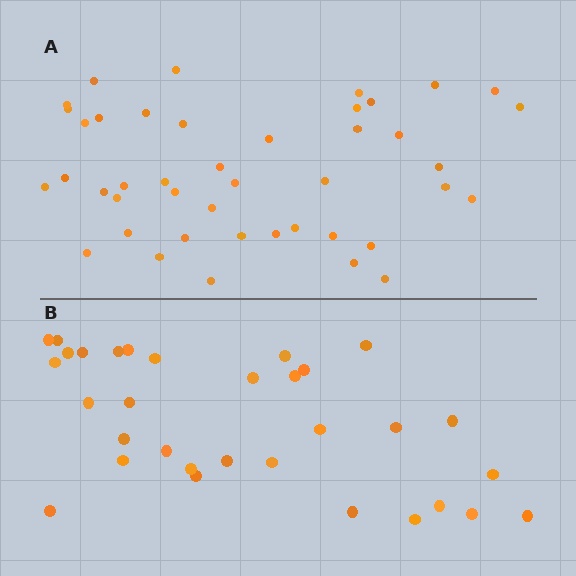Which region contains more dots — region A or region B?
Region A (the top region) has more dots.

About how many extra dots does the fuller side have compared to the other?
Region A has roughly 12 or so more dots than region B.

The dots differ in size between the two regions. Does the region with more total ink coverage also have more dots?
No. Region B has more total ink coverage because its dots are larger, but region A actually contains more individual dots. Total area can be misleading — the number of items is what matters here.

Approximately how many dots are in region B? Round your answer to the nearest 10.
About 30 dots. (The exact count is 32, which rounds to 30.)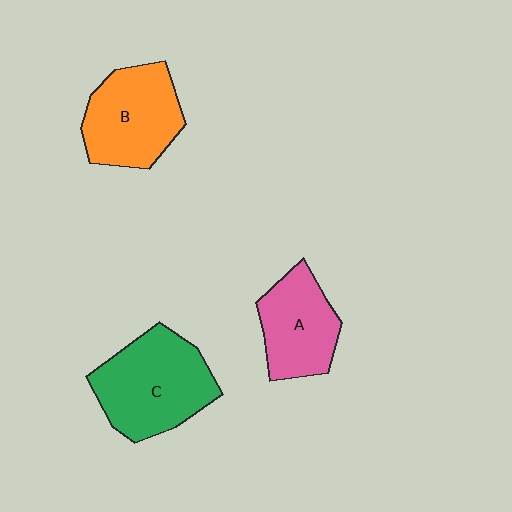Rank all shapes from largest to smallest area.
From largest to smallest: C (green), B (orange), A (pink).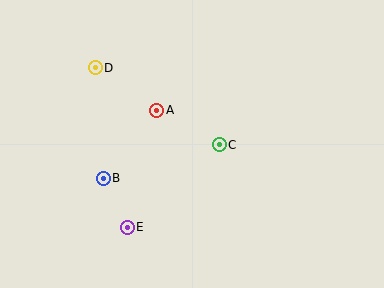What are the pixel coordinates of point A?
Point A is at (157, 110).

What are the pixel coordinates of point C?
Point C is at (219, 145).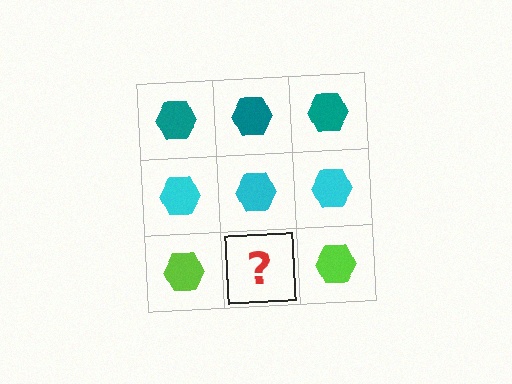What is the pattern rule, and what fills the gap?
The rule is that each row has a consistent color. The gap should be filled with a lime hexagon.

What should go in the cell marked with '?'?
The missing cell should contain a lime hexagon.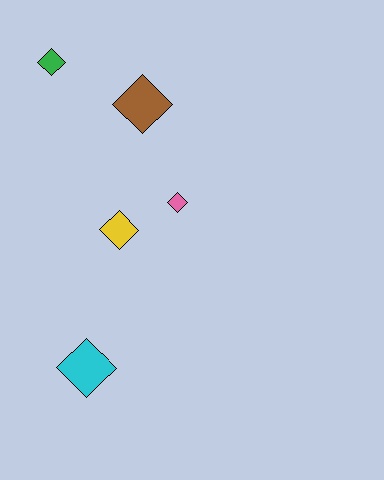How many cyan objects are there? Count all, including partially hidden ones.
There is 1 cyan object.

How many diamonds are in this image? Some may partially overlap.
There are 5 diamonds.